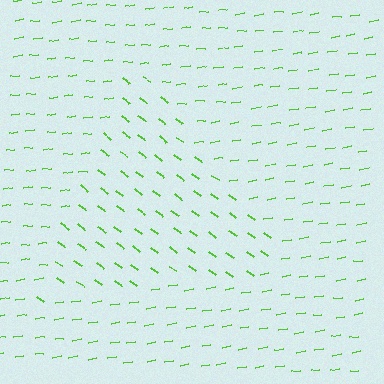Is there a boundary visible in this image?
Yes, there is a texture boundary formed by a change in line orientation.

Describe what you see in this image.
The image is filled with small lime line segments. A triangle region in the image has lines oriented differently from the surrounding lines, creating a visible texture boundary.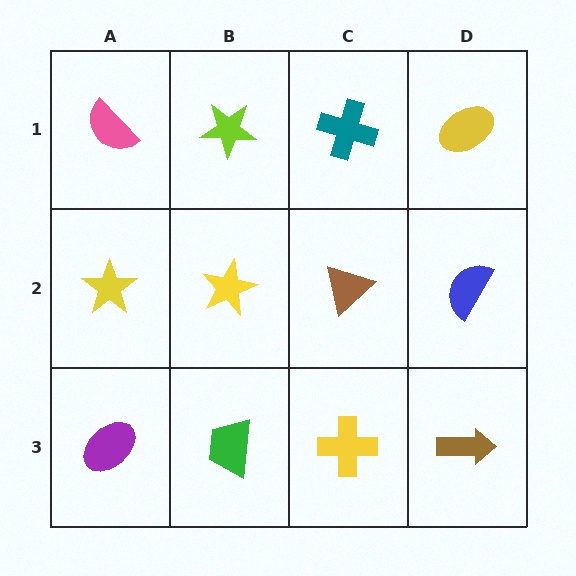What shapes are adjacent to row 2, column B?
A lime star (row 1, column B), a green trapezoid (row 3, column B), a yellow star (row 2, column A), a brown triangle (row 2, column C).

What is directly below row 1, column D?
A blue semicircle.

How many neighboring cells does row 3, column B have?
3.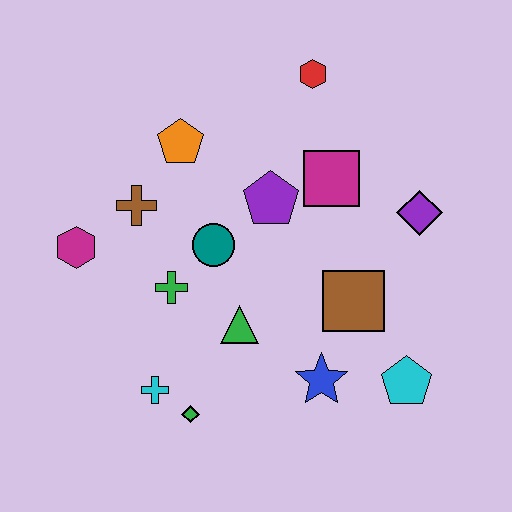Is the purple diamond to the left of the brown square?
No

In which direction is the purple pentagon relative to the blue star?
The purple pentagon is above the blue star.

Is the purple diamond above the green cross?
Yes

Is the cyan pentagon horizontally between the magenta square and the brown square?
No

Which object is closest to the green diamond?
The cyan cross is closest to the green diamond.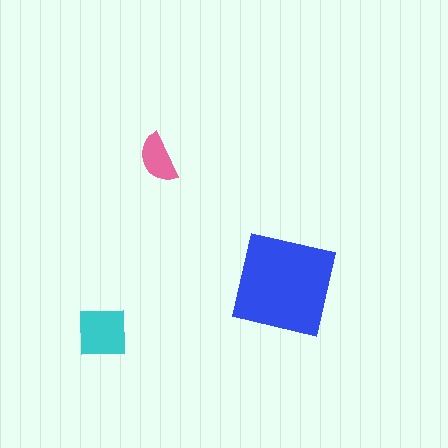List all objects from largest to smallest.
The blue square, the cyan square, the pink semicircle.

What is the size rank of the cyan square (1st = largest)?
2nd.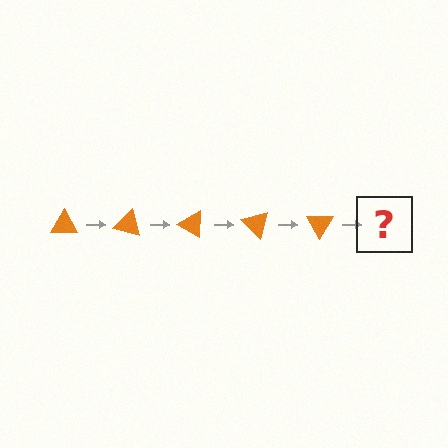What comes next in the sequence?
The next element should be an orange triangle rotated 75 degrees.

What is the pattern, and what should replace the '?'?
The pattern is that the triangle rotates 15 degrees each step. The '?' should be an orange triangle rotated 75 degrees.